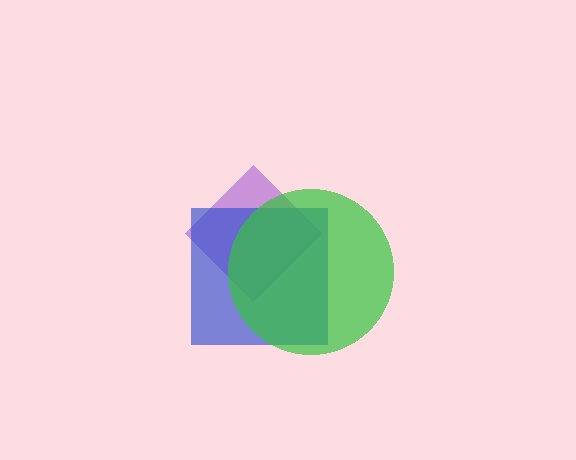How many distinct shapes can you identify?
There are 3 distinct shapes: a purple diamond, a blue square, a green circle.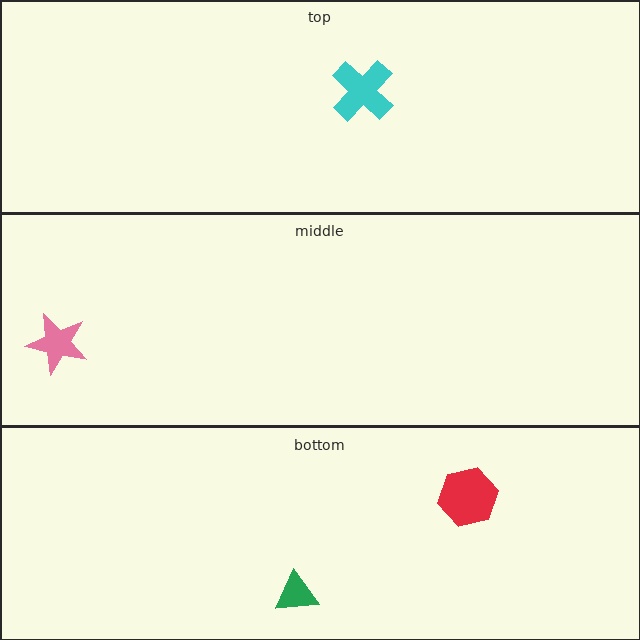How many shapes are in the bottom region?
2.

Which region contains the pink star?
The middle region.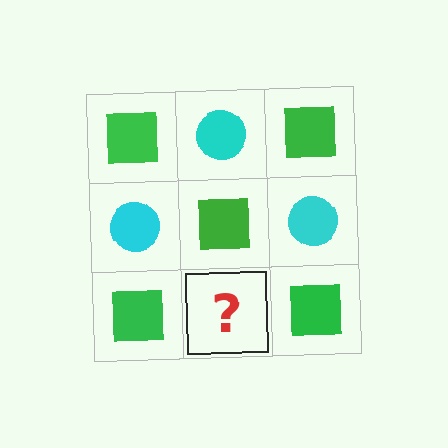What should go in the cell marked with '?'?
The missing cell should contain a cyan circle.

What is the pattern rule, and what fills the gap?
The rule is that it alternates green square and cyan circle in a checkerboard pattern. The gap should be filled with a cyan circle.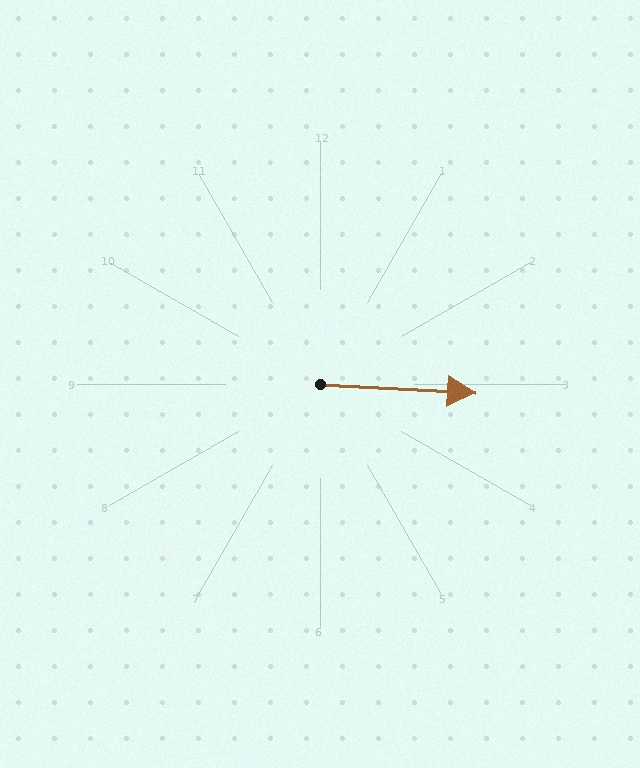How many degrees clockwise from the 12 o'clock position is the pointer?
Approximately 93 degrees.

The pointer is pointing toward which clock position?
Roughly 3 o'clock.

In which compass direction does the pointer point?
East.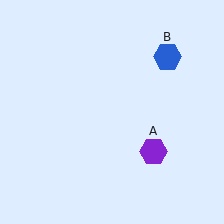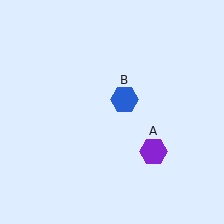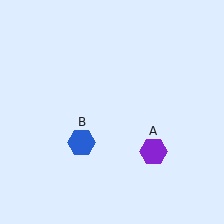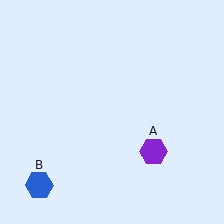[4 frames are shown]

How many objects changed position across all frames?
1 object changed position: blue hexagon (object B).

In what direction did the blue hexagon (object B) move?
The blue hexagon (object B) moved down and to the left.